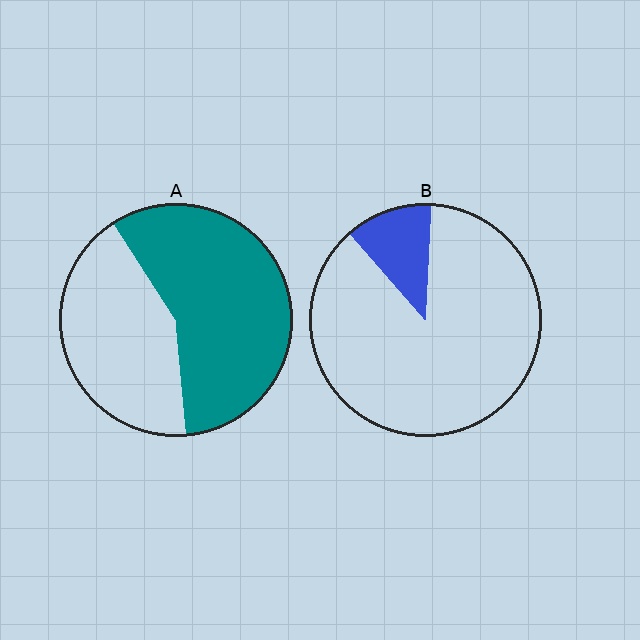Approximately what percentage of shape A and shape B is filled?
A is approximately 60% and B is approximately 10%.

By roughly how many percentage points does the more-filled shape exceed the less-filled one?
By roughly 45 percentage points (A over B).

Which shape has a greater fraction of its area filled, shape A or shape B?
Shape A.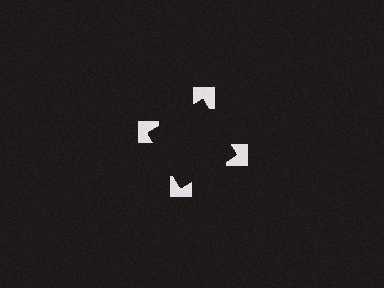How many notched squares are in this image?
There are 4 — one at each vertex of the illusory square.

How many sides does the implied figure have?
4 sides.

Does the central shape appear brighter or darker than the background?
It typically appears slightly darker than the background, even though no actual brightness change is drawn.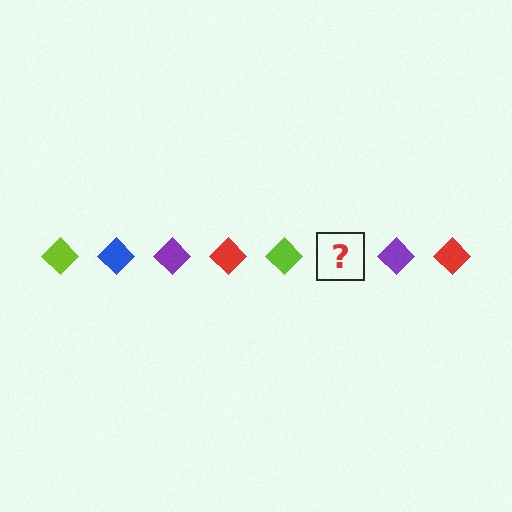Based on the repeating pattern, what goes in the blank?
The blank should be a blue diamond.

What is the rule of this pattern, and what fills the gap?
The rule is that the pattern cycles through lime, blue, purple, red diamonds. The gap should be filled with a blue diamond.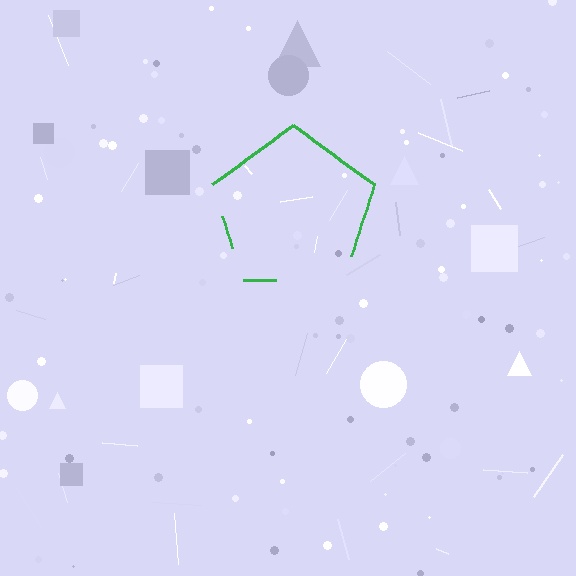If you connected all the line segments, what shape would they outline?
They would outline a pentagon.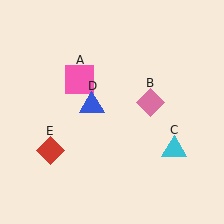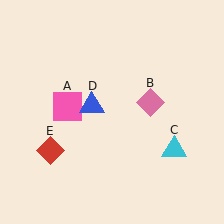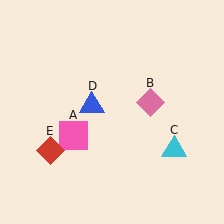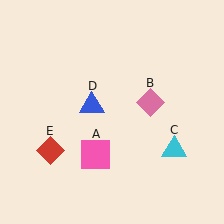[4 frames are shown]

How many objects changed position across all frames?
1 object changed position: pink square (object A).